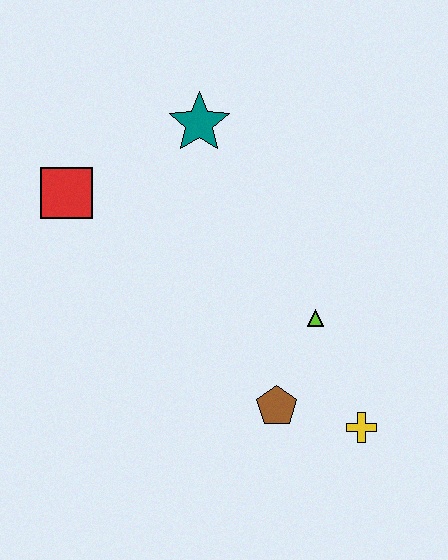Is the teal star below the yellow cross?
No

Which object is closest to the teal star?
The red square is closest to the teal star.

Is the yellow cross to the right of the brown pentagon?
Yes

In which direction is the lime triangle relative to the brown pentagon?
The lime triangle is above the brown pentagon.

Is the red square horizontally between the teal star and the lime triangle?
No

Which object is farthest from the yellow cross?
The red square is farthest from the yellow cross.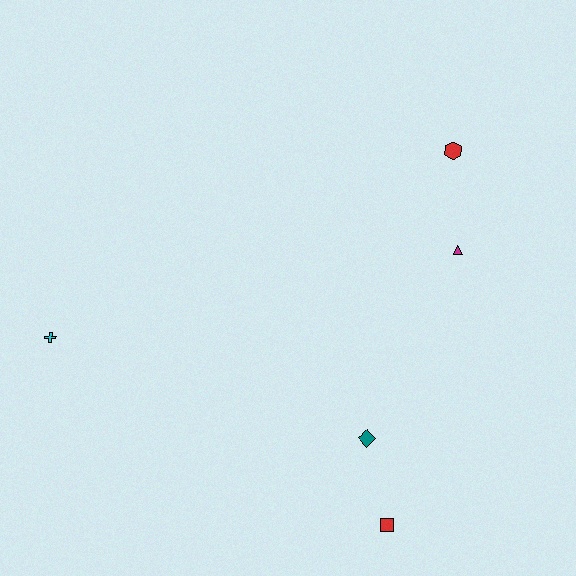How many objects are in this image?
There are 5 objects.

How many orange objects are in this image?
There are no orange objects.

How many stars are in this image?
There are no stars.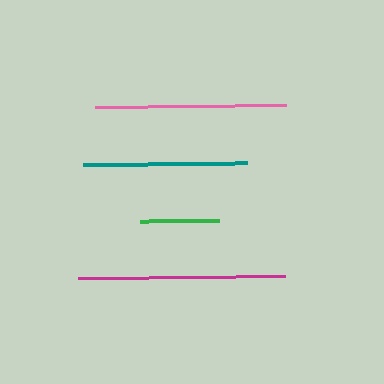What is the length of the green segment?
The green segment is approximately 79 pixels long.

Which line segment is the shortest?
The green line is the shortest at approximately 79 pixels.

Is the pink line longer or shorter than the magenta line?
The magenta line is longer than the pink line.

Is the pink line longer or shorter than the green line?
The pink line is longer than the green line.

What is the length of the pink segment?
The pink segment is approximately 191 pixels long.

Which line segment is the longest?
The magenta line is the longest at approximately 207 pixels.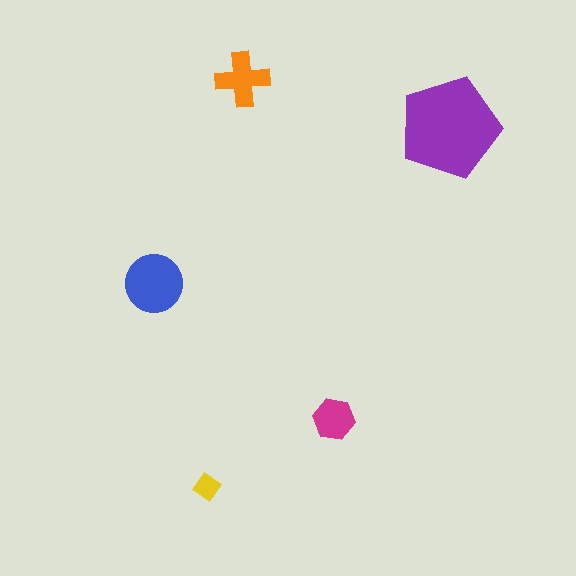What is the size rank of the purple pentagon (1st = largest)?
1st.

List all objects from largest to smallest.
The purple pentagon, the blue circle, the orange cross, the magenta hexagon, the yellow diamond.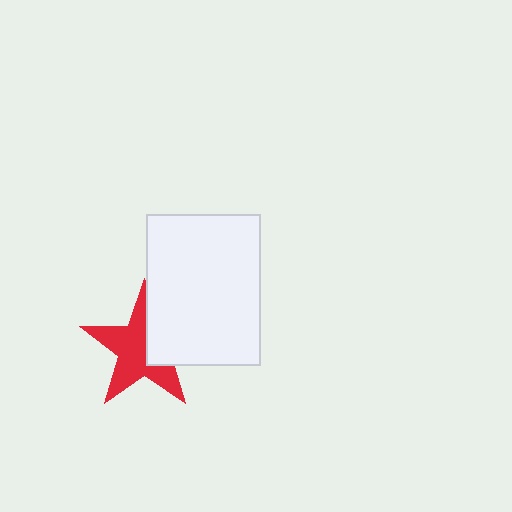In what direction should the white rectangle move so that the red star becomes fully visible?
The white rectangle should move right. That is the shortest direction to clear the overlap and leave the red star fully visible.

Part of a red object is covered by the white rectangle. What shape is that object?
It is a star.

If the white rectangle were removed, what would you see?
You would see the complete red star.